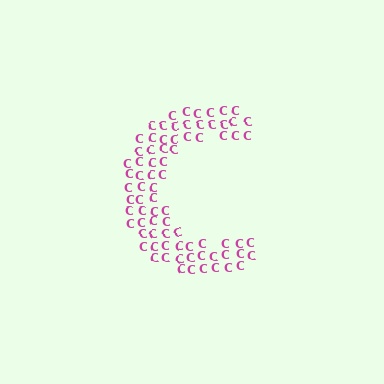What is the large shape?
The large shape is the letter C.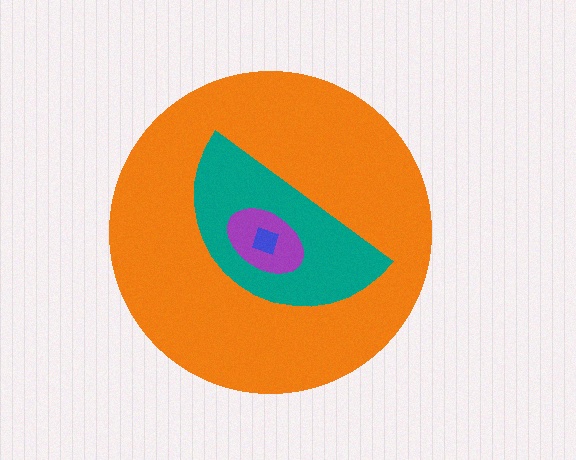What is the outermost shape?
The orange circle.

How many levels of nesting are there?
4.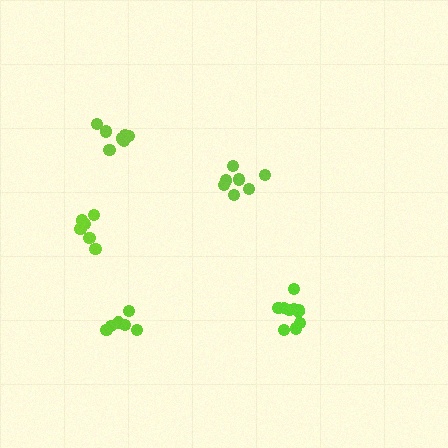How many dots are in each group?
Group 1: 6 dots, Group 2: 10 dots, Group 3: 9 dots, Group 4: 7 dots, Group 5: 6 dots (38 total).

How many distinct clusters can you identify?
There are 5 distinct clusters.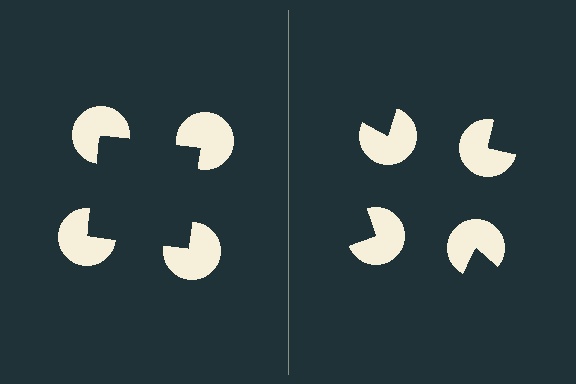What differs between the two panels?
The pac-man discs are positioned identically on both sides; only the wedge orientations differ. On the left they align to a square; on the right they are misaligned.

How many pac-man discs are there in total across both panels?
8 — 4 on each side.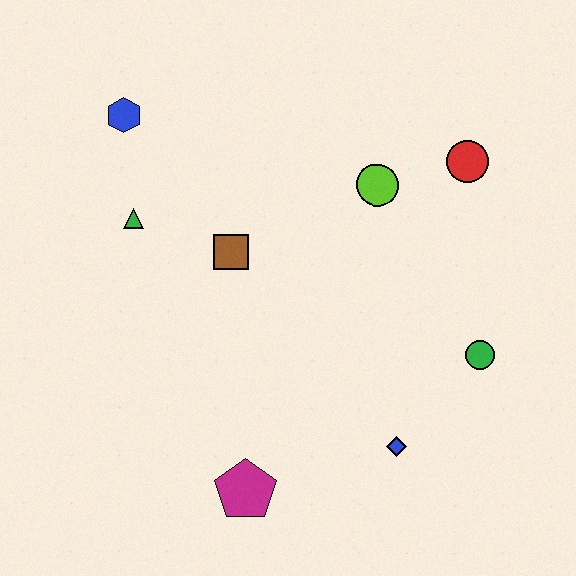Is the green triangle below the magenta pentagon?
No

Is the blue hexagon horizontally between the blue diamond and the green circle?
No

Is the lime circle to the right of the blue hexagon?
Yes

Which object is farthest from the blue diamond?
The blue hexagon is farthest from the blue diamond.